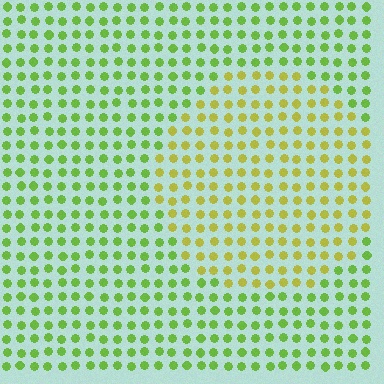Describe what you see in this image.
The image is filled with small lime elements in a uniform arrangement. A circle-shaped region is visible where the elements are tinted to a slightly different hue, forming a subtle color boundary.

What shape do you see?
I see a circle.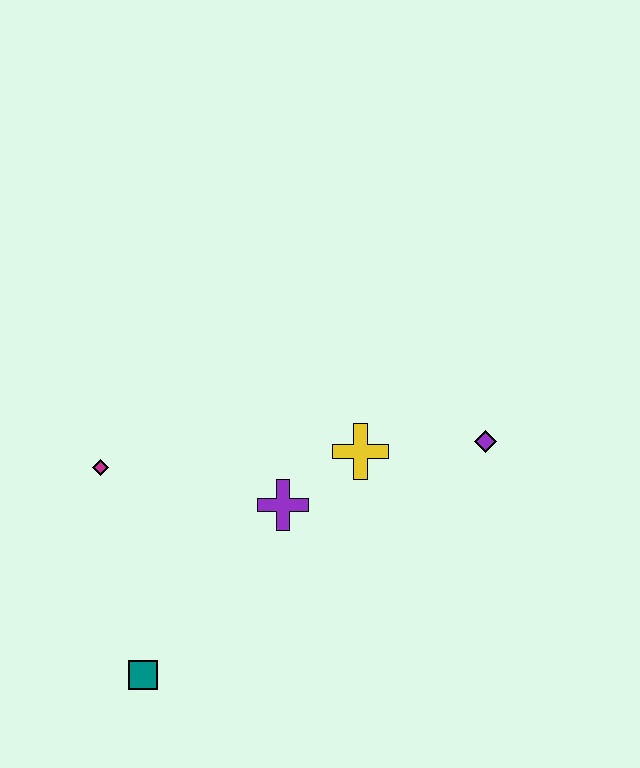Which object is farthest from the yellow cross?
The teal square is farthest from the yellow cross.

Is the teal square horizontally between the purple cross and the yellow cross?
No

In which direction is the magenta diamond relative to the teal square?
The magenta diamond is above the teal square.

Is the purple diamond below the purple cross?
No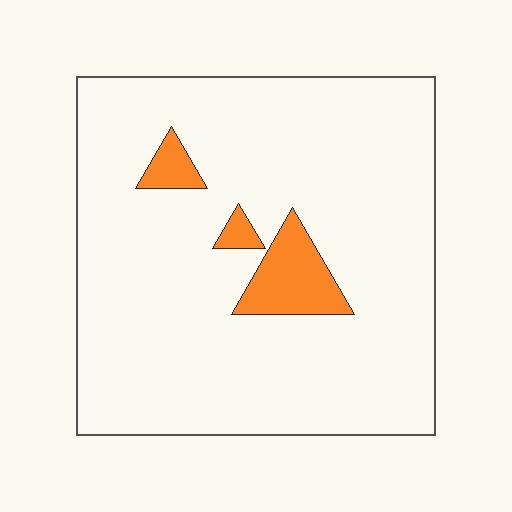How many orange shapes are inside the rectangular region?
3.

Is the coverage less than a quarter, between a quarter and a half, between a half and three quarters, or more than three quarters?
Less than a quarter.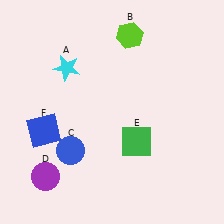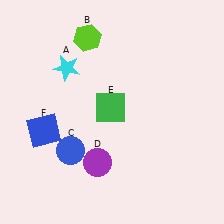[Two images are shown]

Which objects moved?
The objects that moved are: the lime hexagon (B), the purple circle (D), the green square (E).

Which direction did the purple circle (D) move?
The purple circle (D) moved right.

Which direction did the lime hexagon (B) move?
The lime hexagon (B) moved left.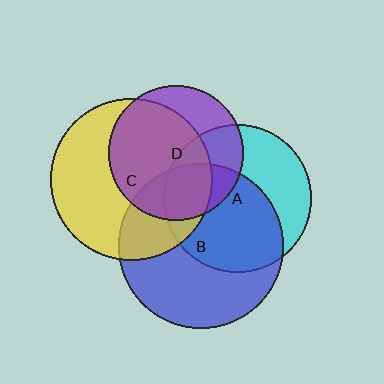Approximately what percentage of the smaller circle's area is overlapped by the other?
Approximately 30%.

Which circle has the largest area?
Circle B (blue).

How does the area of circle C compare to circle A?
Approximately 1.2 times.